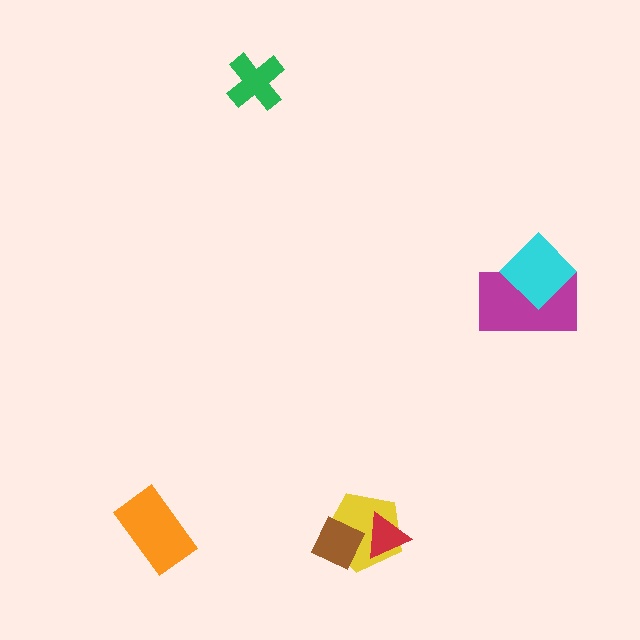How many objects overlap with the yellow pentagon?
2 objects overlap with the yellow pentagon.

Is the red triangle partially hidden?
Yes, it is partially covered by another shape.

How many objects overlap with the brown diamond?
2 objects overlap with the brown diamond.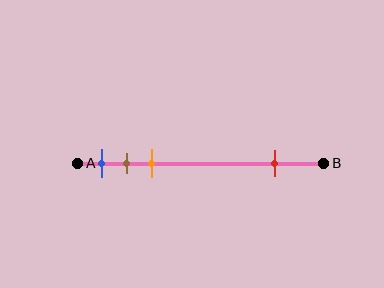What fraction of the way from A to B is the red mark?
The red mark is approximately 80% (0.8) of the way from A to B.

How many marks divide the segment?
There are 4 marks dividing the segment.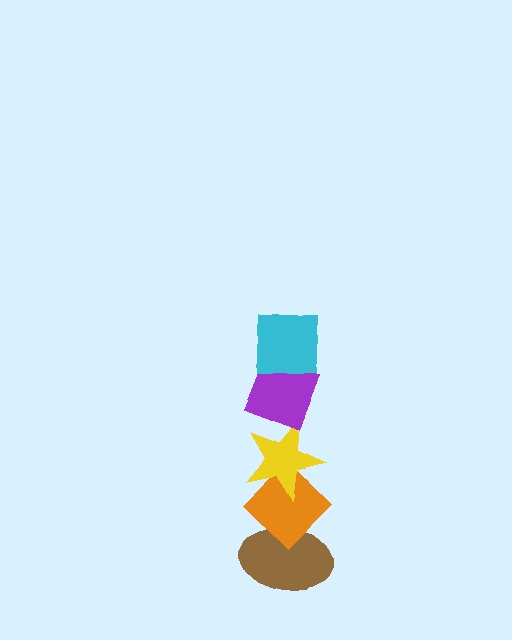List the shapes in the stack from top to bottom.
From top to bottom: the cyan square, the purple diamond, the yellow star, the orange diamond, the brown ellipse.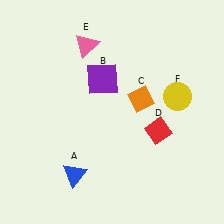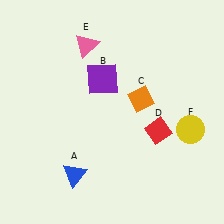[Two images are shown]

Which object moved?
The yellow circle (F) moved down.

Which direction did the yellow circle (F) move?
The yellow circle (F) moved down.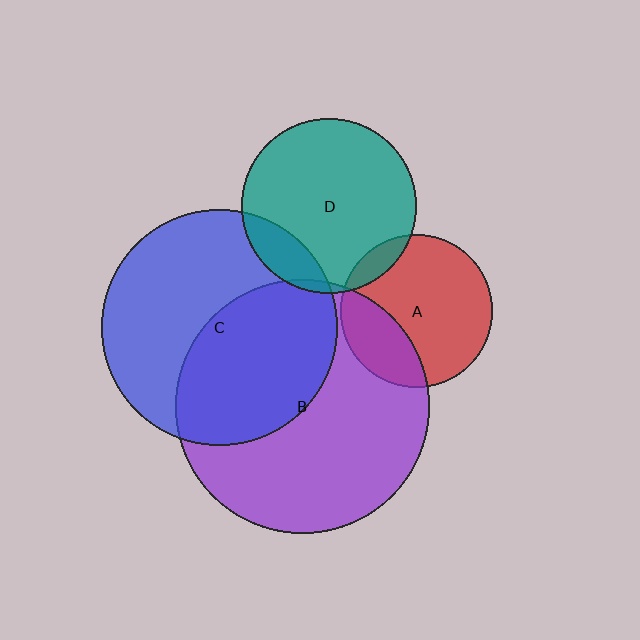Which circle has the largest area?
Circle B (purple).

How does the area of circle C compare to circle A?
Approximately 2.4 times.